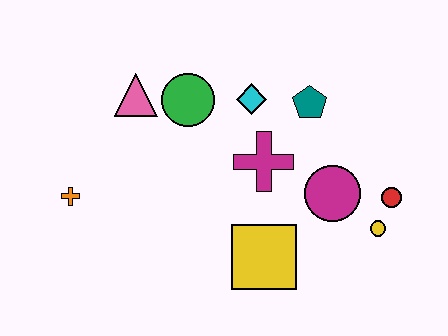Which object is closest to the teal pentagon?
The cyan diamond is closest to the teal pentagon.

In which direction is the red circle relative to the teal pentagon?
The red circle is below the teal pentagon.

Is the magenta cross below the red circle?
No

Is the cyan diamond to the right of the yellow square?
No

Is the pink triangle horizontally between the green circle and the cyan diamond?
No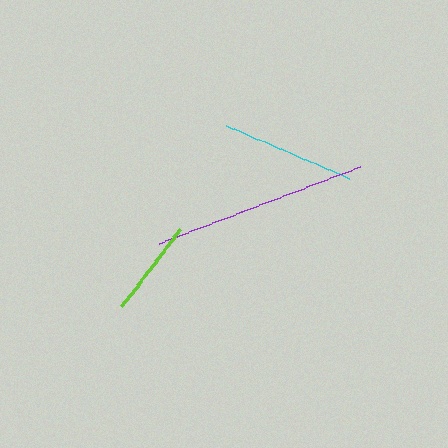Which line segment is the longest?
The purple line is the longest at approximately 215 pixels.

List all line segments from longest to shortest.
From longest to shortest: purple, cyan, lime.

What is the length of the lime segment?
The lime segment is approximately 97 pixels long.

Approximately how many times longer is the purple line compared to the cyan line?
The purple line is approximately 1.6 times the length of the cyan line.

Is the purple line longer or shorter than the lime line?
The purple line is longer than the lime line.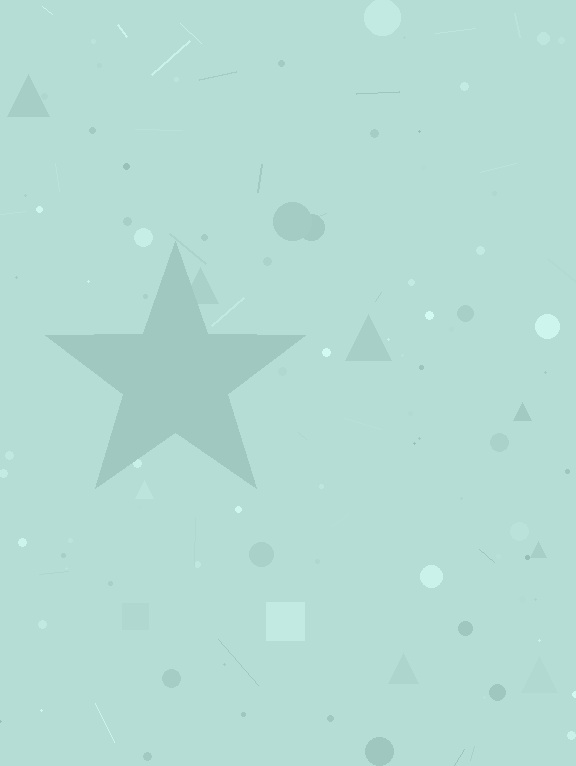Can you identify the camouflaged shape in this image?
The camouflaged shape is a star.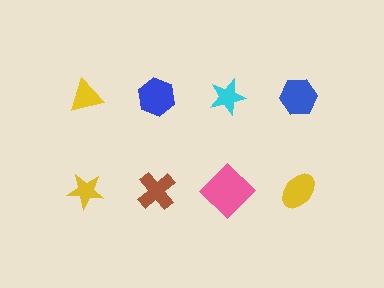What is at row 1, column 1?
A yellow triangle.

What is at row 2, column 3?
A pink diamond.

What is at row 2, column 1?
A yellow star.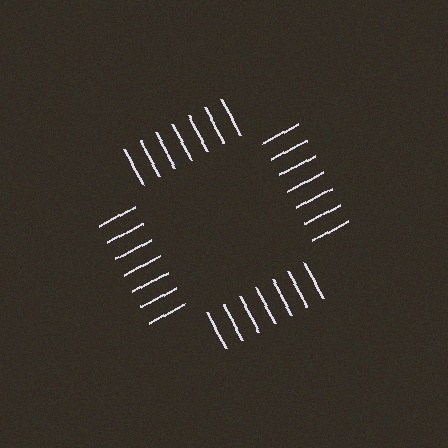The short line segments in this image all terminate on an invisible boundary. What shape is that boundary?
An illusory square — the line segments terminate on its edges but no continuous stroke is drawn.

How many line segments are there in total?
28 — 7 along each of the 4 edges.